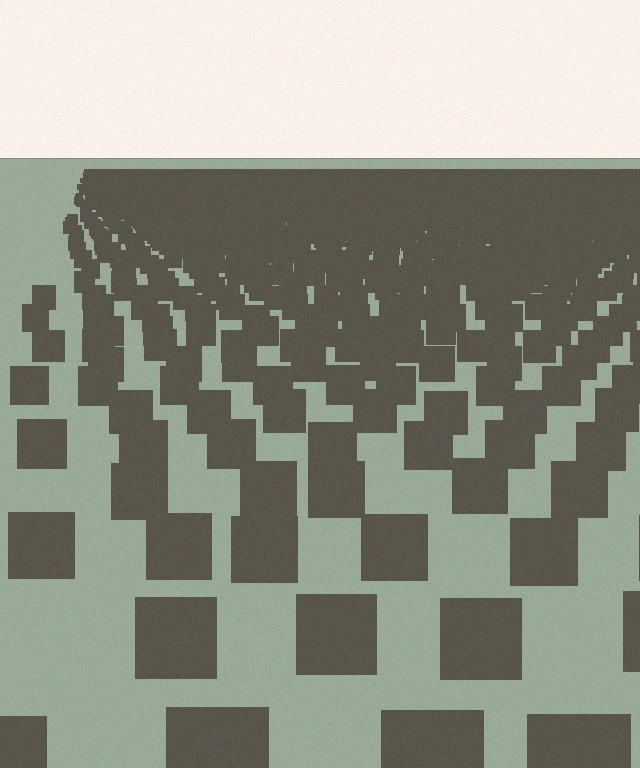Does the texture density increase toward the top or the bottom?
Density increases toward the top.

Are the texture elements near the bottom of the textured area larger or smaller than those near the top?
Larger. Near the bottom, elements are closer to the viewer and appear at a bigger on-screen size.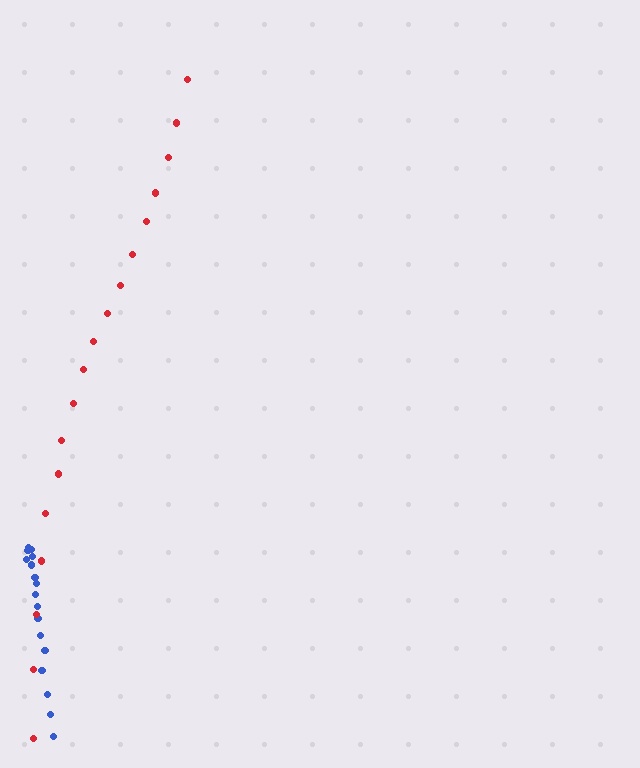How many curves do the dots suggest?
There are 2 distinct paths.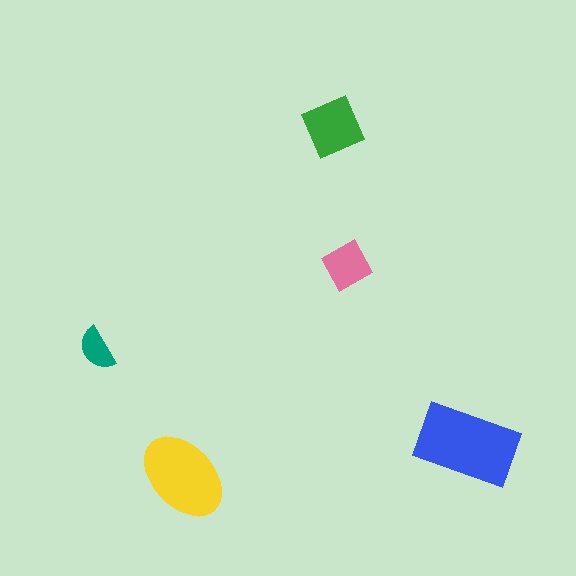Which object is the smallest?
The teal semicircle.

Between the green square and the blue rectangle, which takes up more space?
The blue rectangle.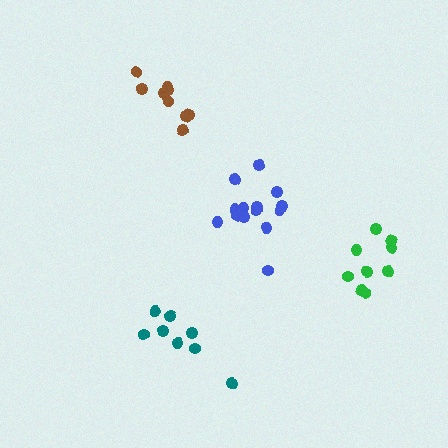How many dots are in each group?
Group 1: 14 dots, Group 2: 8 dots, Group 3: 9 dots, Group 4: 9 dots (40 total).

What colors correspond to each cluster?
The clusters are colored: blue, teal, brown, green.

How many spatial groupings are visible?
There are 4 spatial groupings.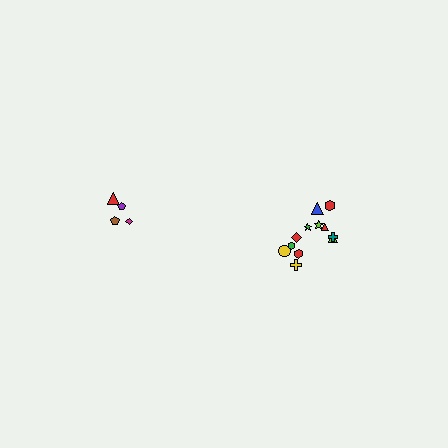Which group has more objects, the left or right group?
The right group.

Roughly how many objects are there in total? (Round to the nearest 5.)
Roughly 15 objects in total.